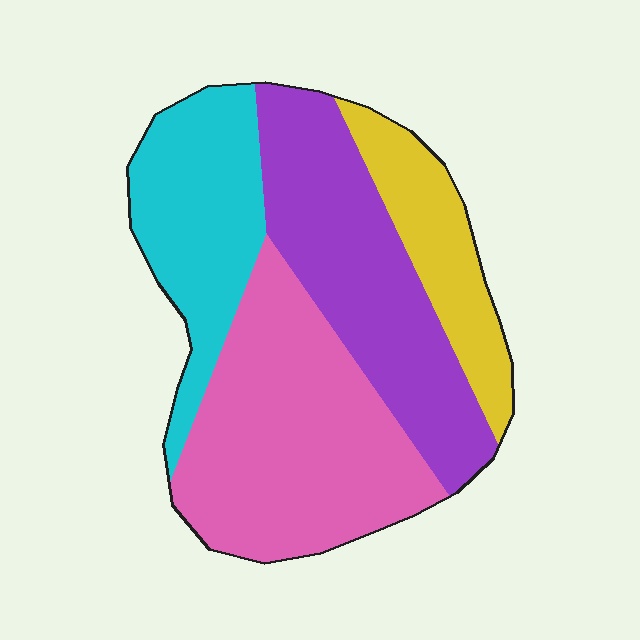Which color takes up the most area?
Pink, at roughly 35%.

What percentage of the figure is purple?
Purple takes up about one quarter (1/4) of the figure.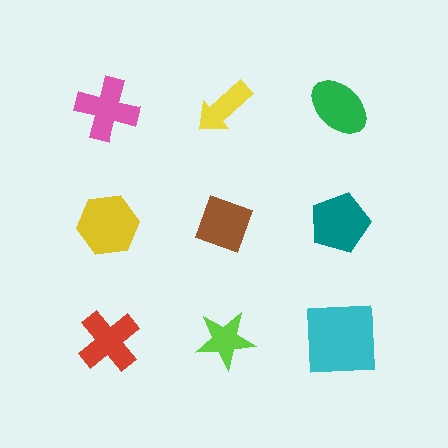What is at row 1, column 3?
A green ellipse.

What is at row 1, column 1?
A pink cross.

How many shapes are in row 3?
3 shapes.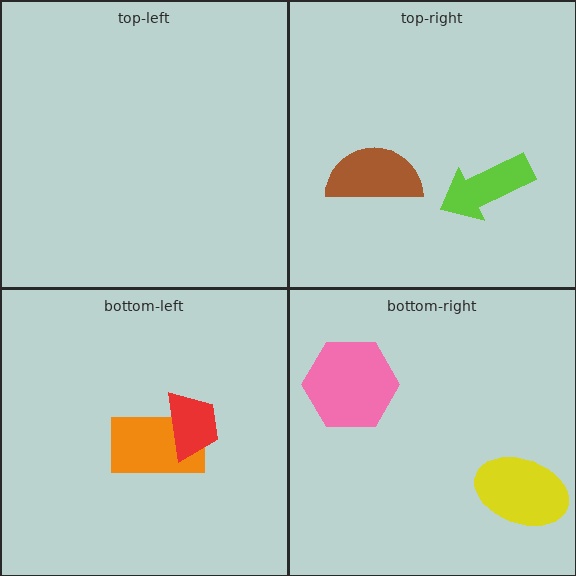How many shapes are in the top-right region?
2.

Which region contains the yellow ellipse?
The bottom-right region.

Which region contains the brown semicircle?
The top-right region.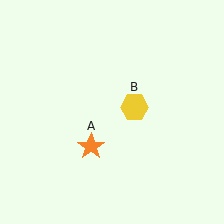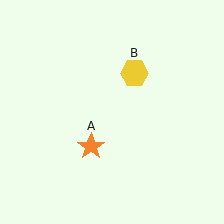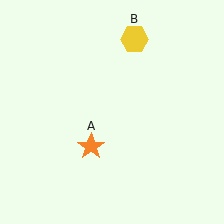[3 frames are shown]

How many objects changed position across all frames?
1 object changed position: yellow hexagon (object B).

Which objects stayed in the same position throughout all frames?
Orange star (object A) remained stationary.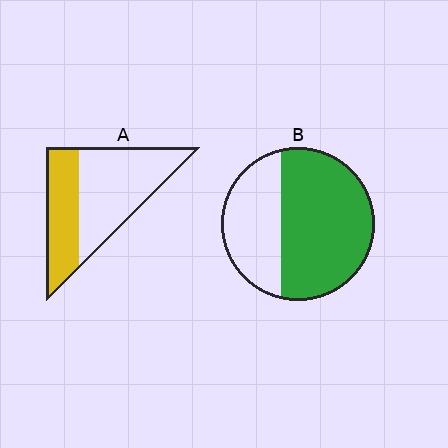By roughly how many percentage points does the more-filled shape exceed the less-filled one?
By roughly 25 percentage points (B over A).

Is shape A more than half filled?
No.